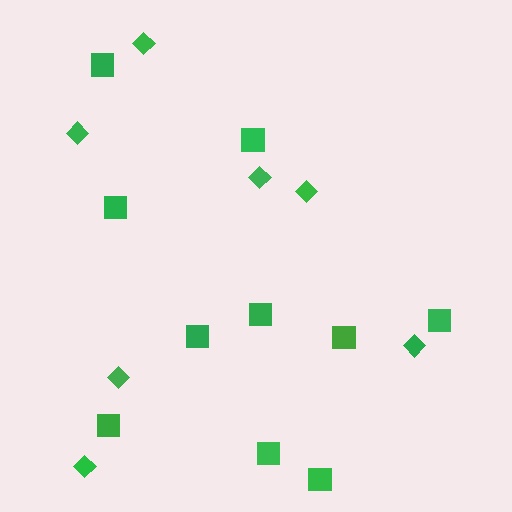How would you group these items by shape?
There are 2 groups: one group of squares (10) and one group of diamonds (7).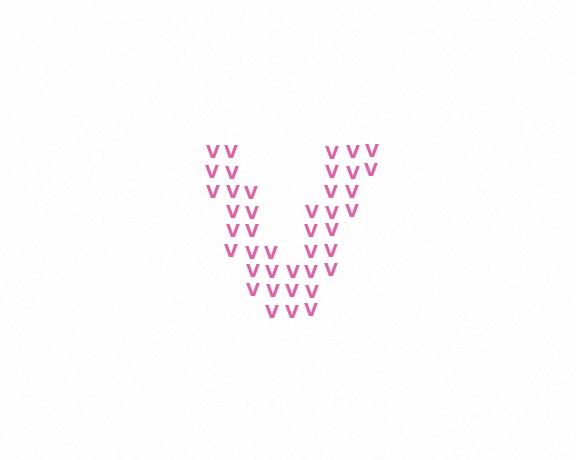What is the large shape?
The large shape is the letter V.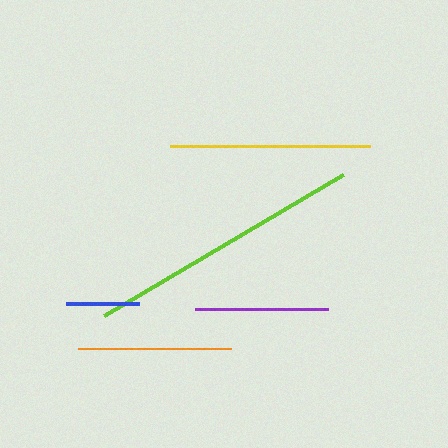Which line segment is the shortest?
The blue line is the shortest at approximately 74 pixels.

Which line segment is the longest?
The lime line is the longest at approximately 277 pixels.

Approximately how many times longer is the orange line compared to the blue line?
The orange line is approximately 2.1 times the length of the blue line.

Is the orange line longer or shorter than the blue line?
The orange line is longer than the blue line.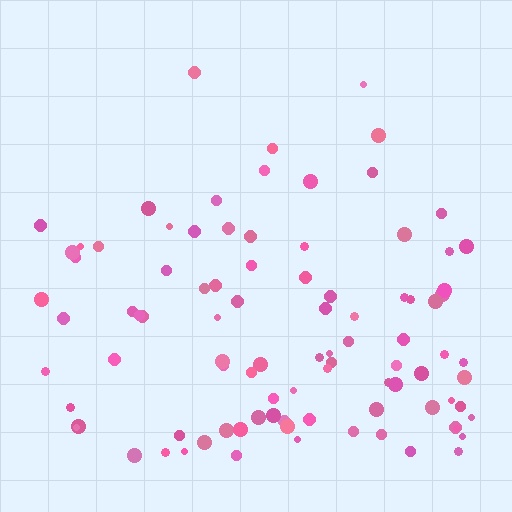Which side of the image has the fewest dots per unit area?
The top.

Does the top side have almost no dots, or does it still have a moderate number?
Still a moderate number, just noticeably fewer than the bottom.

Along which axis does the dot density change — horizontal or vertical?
Vertical.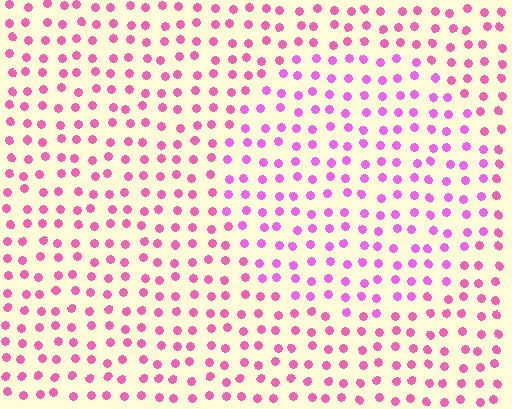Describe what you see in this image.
The image is filled with small pink elements in a uniform arrangement. A circle-shaped region is visible where the elements are tinted to a slightly different hue, forming a subtle color boundary.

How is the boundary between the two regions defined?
The boundary is defined purely by a slight shift in hue (about 25 degrees). Spacing, size, and orientation are identical on both sides.